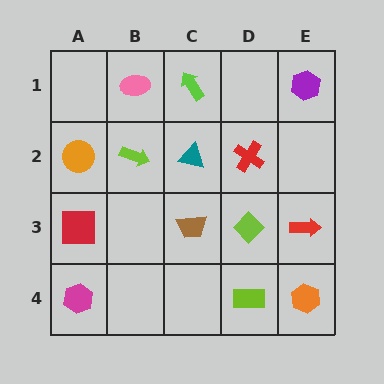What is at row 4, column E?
An orange hexagon.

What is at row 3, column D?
A lime diamond.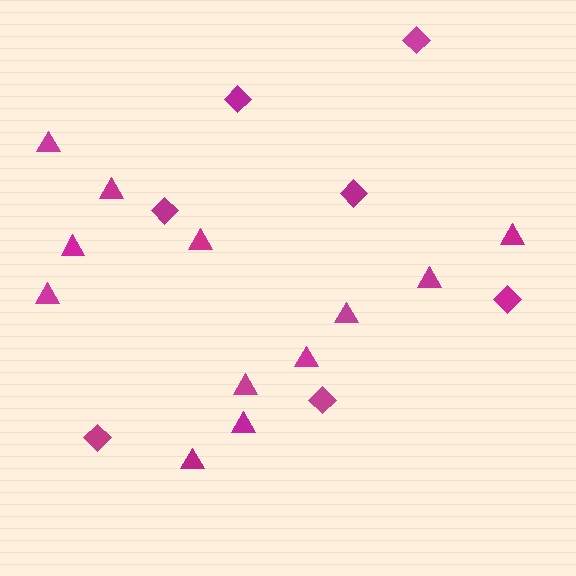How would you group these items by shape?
There are 2 groups: one group of diamonds (7) and one group of triangles (12).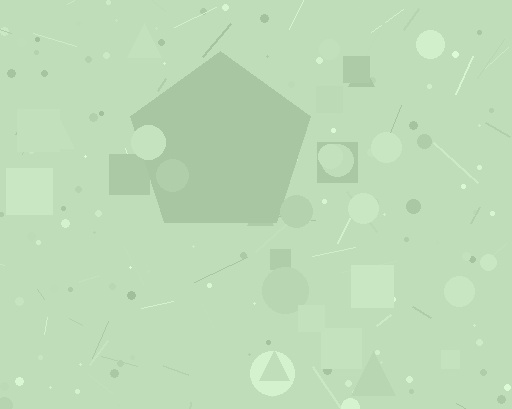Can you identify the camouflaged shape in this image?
The camouflaged shape is a pentagon.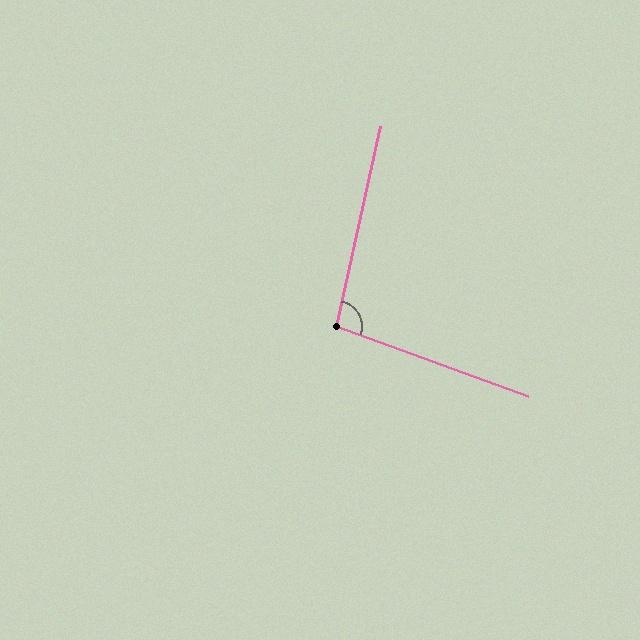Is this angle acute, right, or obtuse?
It is obtuse.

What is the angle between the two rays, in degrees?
Approximately 98 degrees.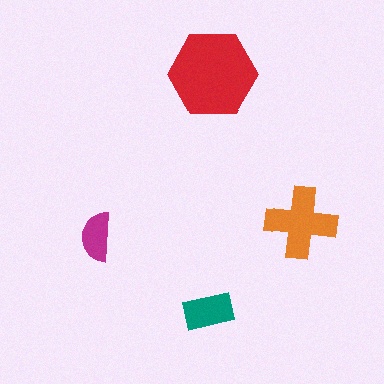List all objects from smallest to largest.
The magenta semicircle, the teal rectangle, the orange cross, the red hexagon.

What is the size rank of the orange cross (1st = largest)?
2nd.